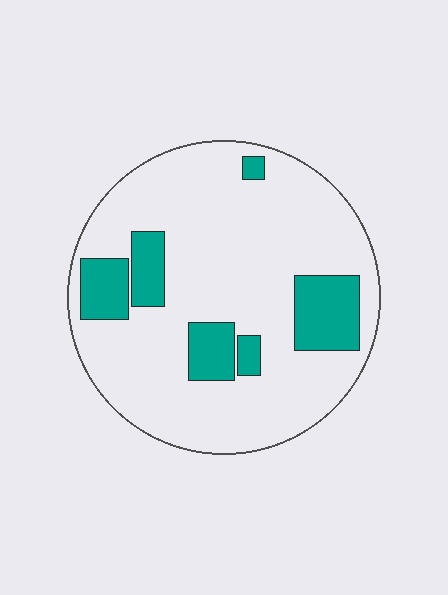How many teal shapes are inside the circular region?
6.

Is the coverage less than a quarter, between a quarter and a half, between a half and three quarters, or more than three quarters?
Less than a quarter.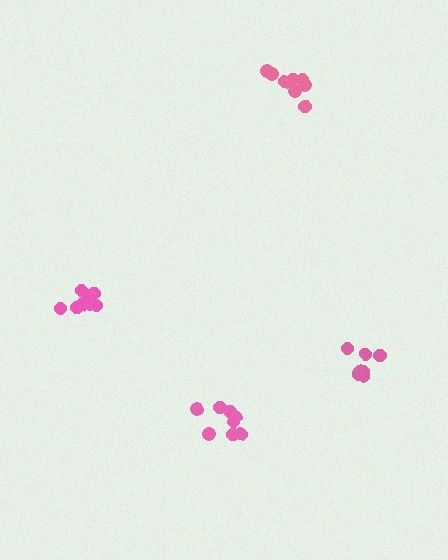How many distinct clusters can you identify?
There are 4 distinct clusters.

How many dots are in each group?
Group 1: 7 dots, Group 2: 9 dots, Group 3: 8 dots, Group 4: 8 dots (32 total).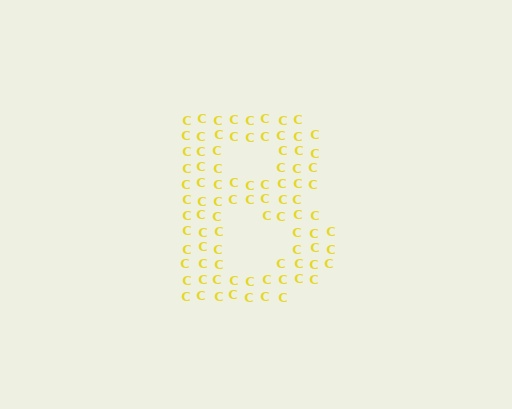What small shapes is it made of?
It is made of small letter C's.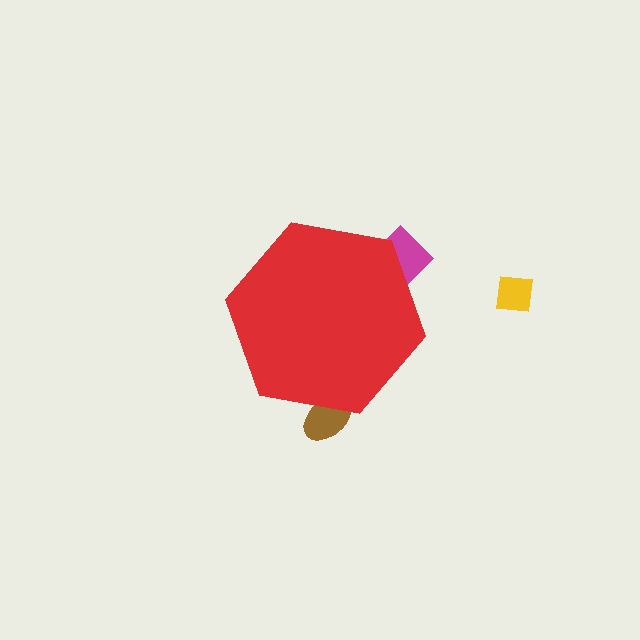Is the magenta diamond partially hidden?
Yes, the magenta diamond is partially hidden behind the red hexagon.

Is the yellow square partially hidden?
No, the yellow square is fully visible.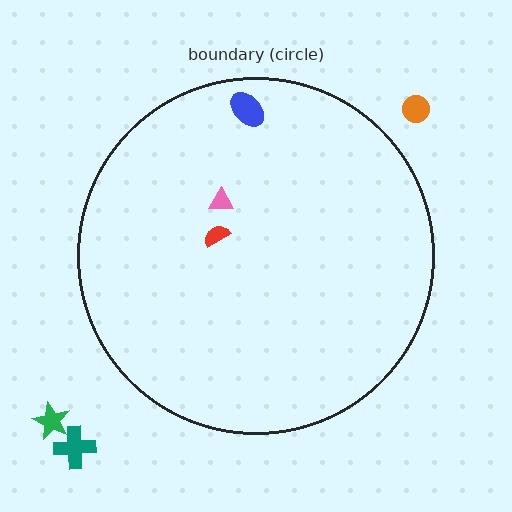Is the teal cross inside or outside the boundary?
Outside.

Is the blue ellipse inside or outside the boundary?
Inside.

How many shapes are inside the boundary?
3 inside, 3 outside.